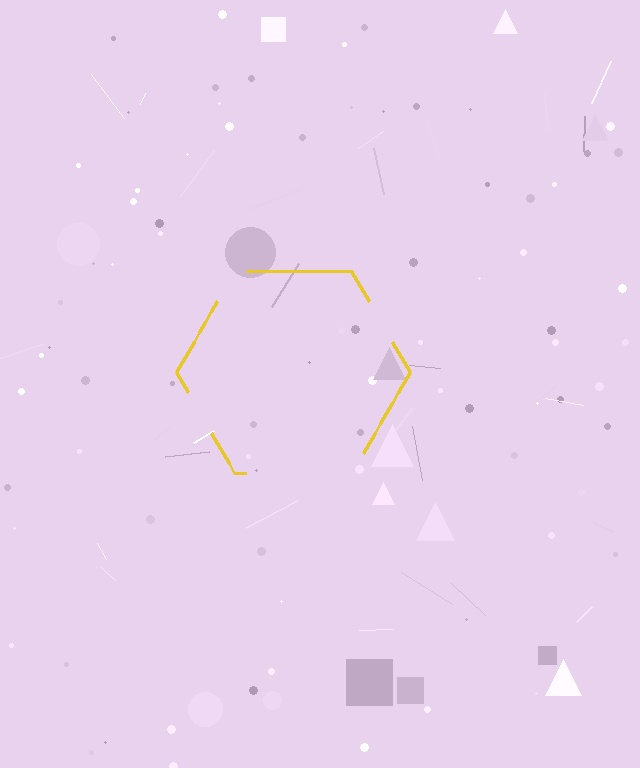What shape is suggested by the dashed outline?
The dashed outline suggests a hexagon.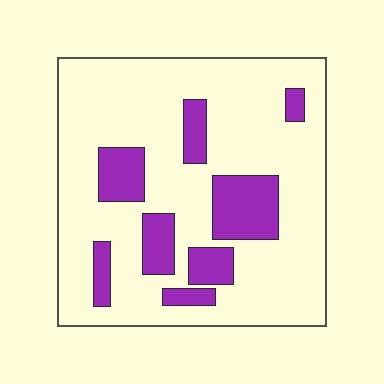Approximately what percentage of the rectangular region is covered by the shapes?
Approximately 20%.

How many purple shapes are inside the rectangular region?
8.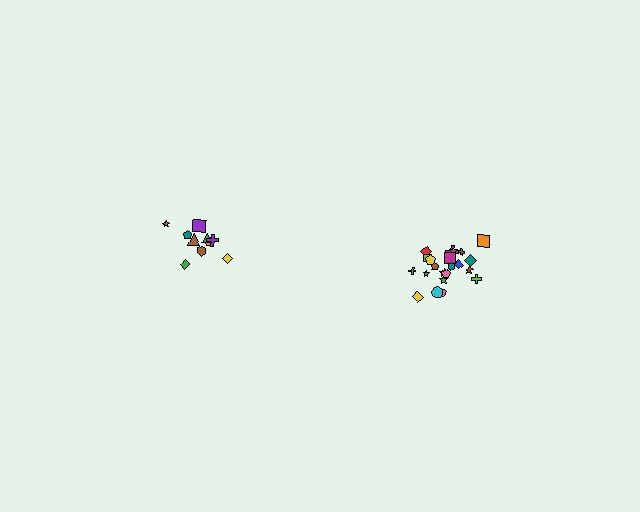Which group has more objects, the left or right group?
The right group.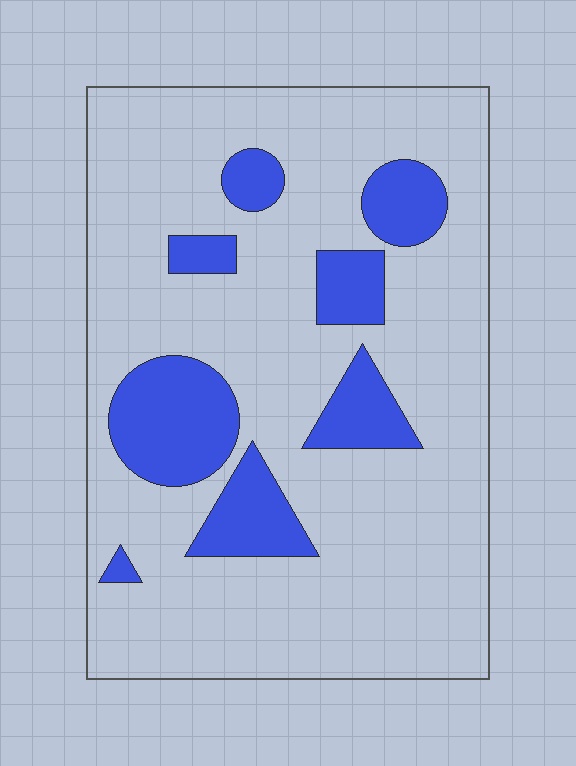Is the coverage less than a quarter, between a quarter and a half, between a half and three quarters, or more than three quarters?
Less than a quarter.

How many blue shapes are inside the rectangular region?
8.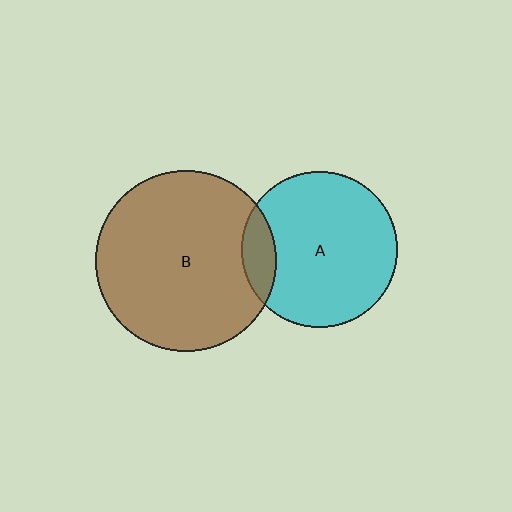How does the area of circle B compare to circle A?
Approximately 1.3 times.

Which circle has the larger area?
Circle B (brown).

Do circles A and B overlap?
Yes.